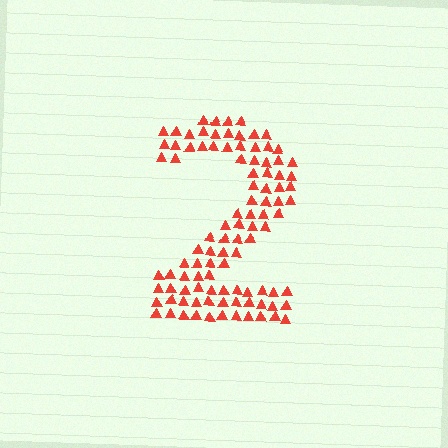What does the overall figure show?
The overall figure shows the digit 2.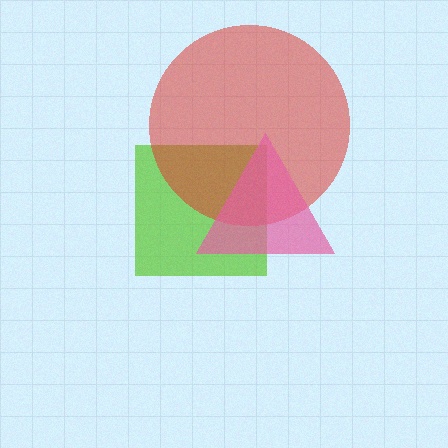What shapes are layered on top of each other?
The layered shapes are: a lime square, a red circle, a pink triangle.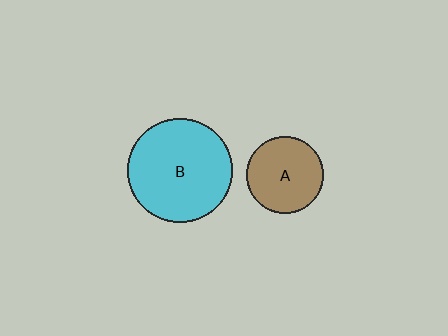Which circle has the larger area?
Circle B (cyan).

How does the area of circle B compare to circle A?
Approximately 1.9 times.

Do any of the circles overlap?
No, none of the circles overlap.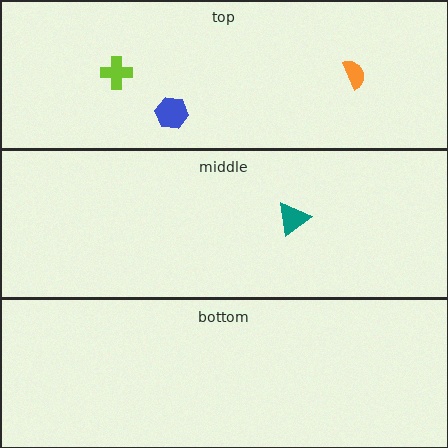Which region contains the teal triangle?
The middle region.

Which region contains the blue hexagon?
The top region.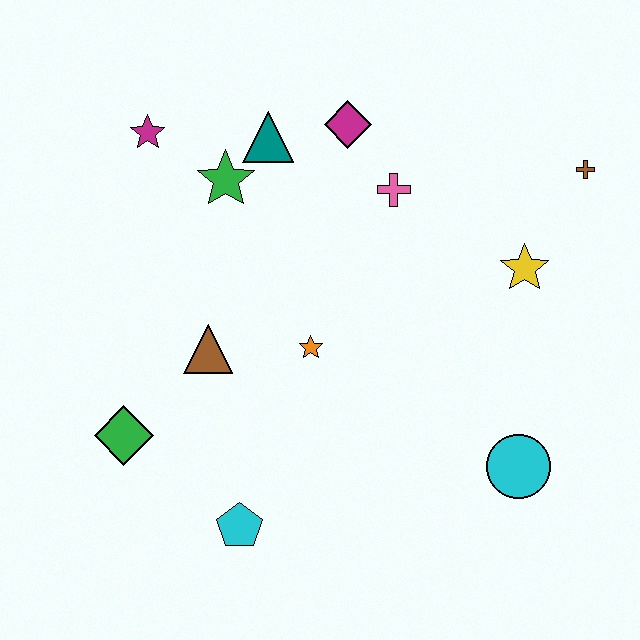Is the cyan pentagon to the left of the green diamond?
No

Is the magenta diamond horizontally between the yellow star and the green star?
Yes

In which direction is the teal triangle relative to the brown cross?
The teal triangle is to the left of the brown cross.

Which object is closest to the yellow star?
The brown cross is closest to the yellow star.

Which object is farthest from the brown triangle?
The brown cross is farthest from the brown triangle.